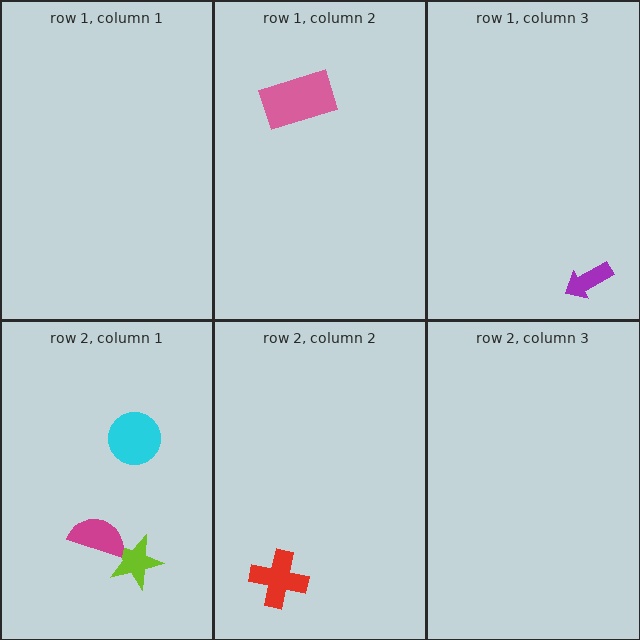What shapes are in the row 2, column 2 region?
The red cross.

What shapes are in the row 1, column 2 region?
The pink rectangle.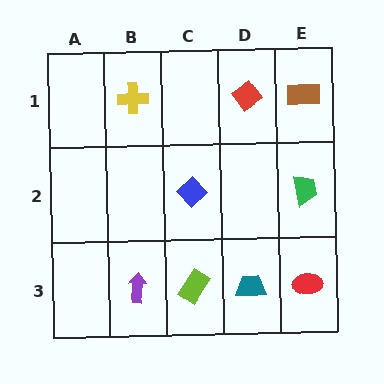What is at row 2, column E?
A green trapezoid.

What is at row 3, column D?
A teal trapezoid.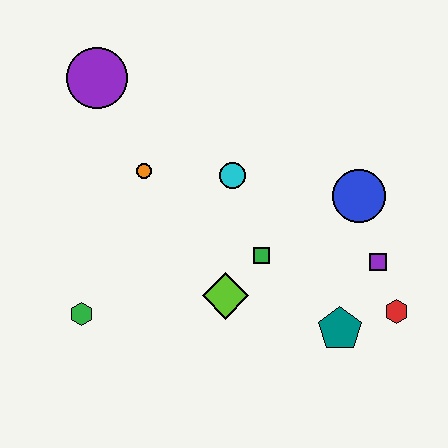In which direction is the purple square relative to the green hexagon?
The purple square is to the right of the green hexagon.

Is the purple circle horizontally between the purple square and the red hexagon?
No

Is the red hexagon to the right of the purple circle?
Yes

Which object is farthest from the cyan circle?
The red hexagon is farthest from the cyan circle.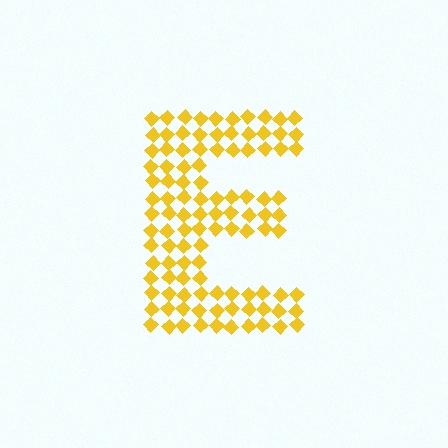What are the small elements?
The small elements are diamonds.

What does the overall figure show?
The overall figure shows the letter E.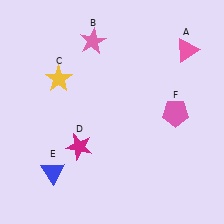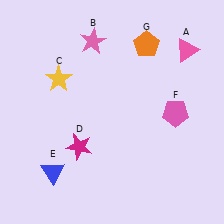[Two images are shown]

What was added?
An orange pentagon (G) was added in Image 2.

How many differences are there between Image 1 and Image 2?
There is 1 difference between the two images.